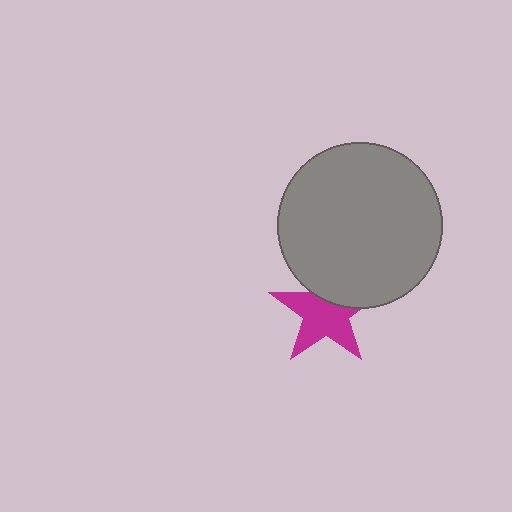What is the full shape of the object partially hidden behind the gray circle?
The partially hidden object is a magenta star.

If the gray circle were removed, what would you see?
You would see the complete magenta star.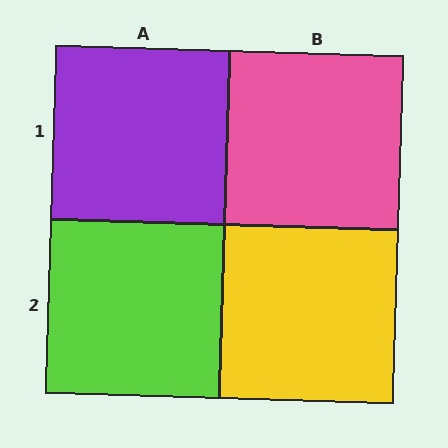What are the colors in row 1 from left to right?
Purple, pink.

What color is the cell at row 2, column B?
Yellow.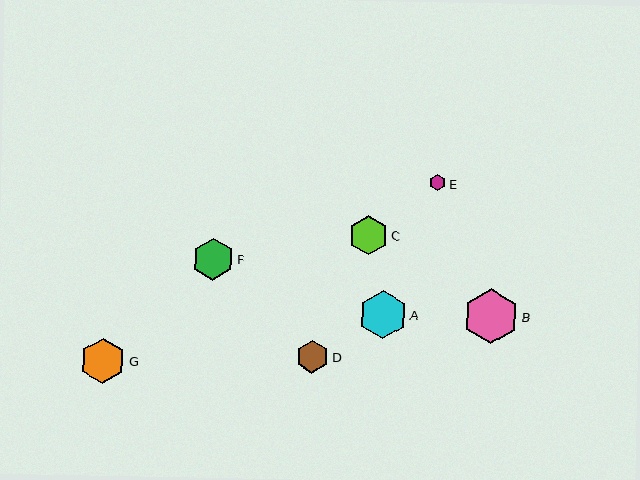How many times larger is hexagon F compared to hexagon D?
Hexagon F is approximately 1.3 times the size of hexagon D.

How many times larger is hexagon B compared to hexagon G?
Hexagon B is approximately 1.2 times the size of hexagon G.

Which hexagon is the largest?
Hexagon B is the largest with a size of approximately 55 pixels.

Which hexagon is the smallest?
Hexagon E is the smallest with a size of approximately 16 pixels.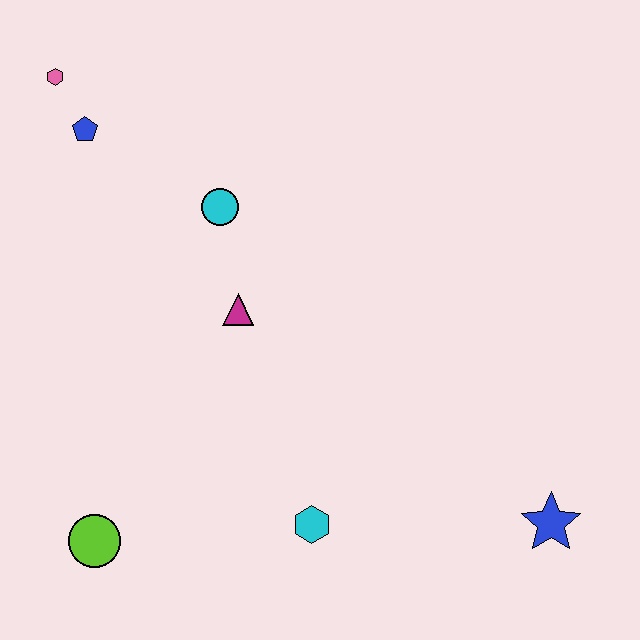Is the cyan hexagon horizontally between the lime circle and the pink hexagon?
No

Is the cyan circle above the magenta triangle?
Yes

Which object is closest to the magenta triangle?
The cyan circle is closest to the magenta triangle.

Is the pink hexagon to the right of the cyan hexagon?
No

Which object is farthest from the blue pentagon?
The blue star is farthest from the blue pentagon.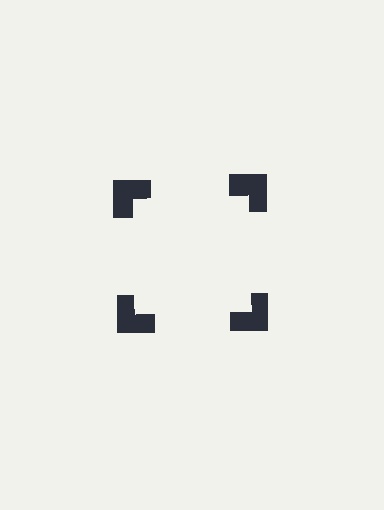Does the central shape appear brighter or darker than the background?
It typically appears slightly brighter than the background, even though no actual brightness change is drawn.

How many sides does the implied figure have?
4 sides.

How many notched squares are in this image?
There are 4 — one at each vertex of the illusory square.